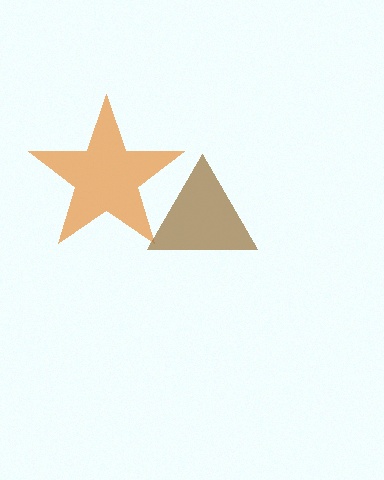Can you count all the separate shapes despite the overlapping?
Yes, there are 2 separate shapes.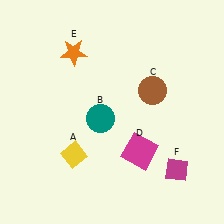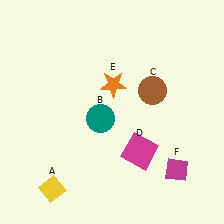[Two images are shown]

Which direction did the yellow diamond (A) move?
The yellow diamond (A) moved down.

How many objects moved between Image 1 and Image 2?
2 objects moved between the two images.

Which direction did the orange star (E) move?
The orange star (E) moved right.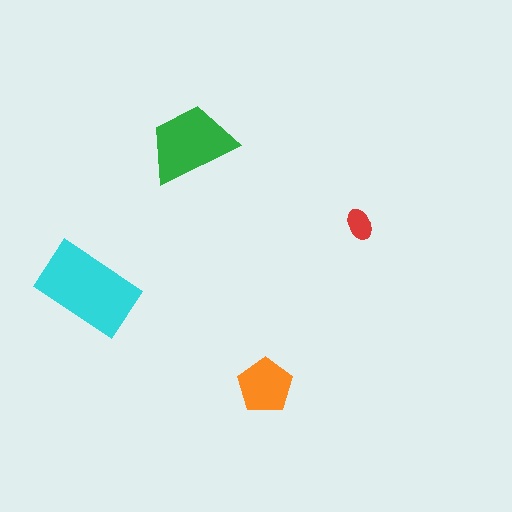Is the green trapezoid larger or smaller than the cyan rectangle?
Smaller.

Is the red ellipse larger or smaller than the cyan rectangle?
Smaller.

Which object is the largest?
The cyan rectangle.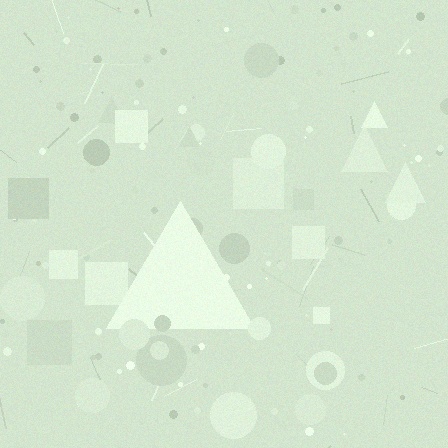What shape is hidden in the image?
A triangle is hidden in the image.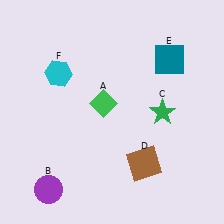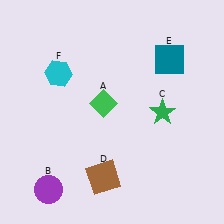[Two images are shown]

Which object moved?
The brown square (D) moved left.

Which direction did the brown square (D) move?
The brown square (D) moved left.